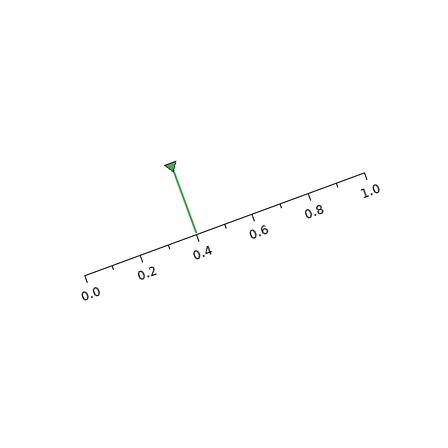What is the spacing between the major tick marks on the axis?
The major ticks are spaced 0.2 apart.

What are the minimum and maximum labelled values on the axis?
The axis runs from 0.0 to 1.0.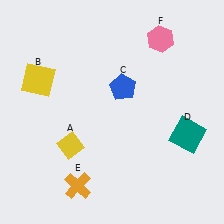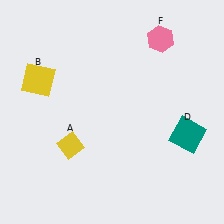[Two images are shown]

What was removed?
The blue pentagon (C), the orange cross (E) were removed in Image 2.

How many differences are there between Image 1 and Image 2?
There are 2 differences between the two images.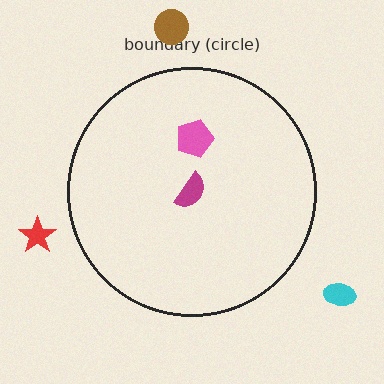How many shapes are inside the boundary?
2 inside, 3 outside.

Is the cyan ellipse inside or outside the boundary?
Outside.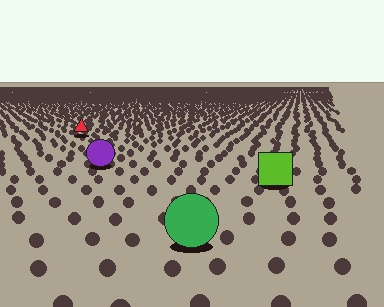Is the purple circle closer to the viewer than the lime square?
No. The lime square is closer — you can tell from the texture gradient: the ground texture is coarser near it.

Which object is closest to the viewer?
The green circle is closest. The texture marks near it are larger and more spread out.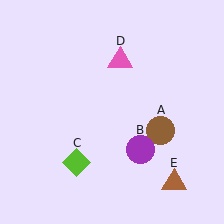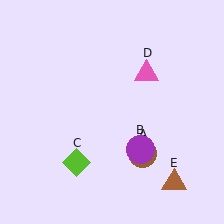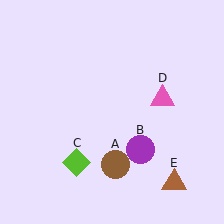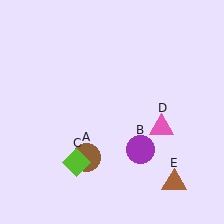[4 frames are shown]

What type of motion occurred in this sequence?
The brown circle (object A), pink triangle (object D) rotated clockwise around the center of the scene.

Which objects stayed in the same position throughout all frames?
Purple circle (object B) and lime diamond (object C) and brown triangle (object E) remained stationary.